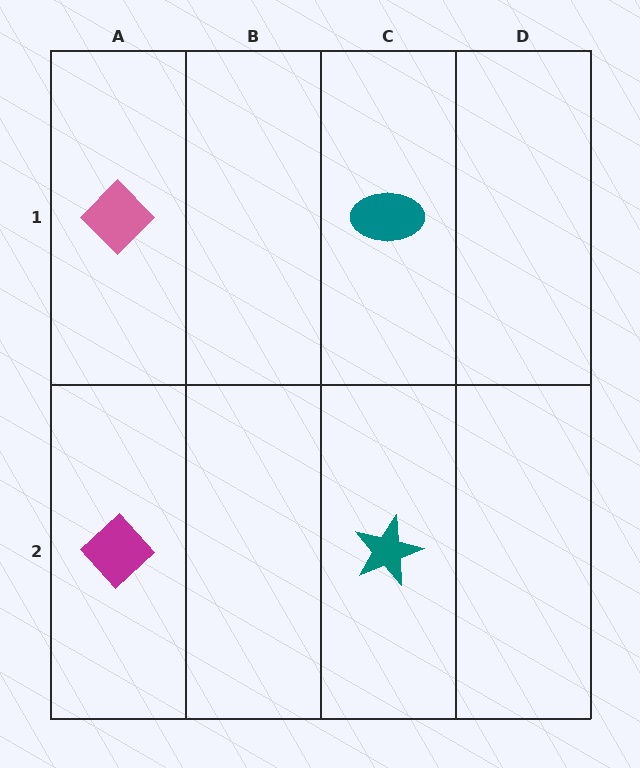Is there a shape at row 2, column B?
No, that cell is empty.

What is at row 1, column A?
A pink diamond.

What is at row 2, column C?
A teal star.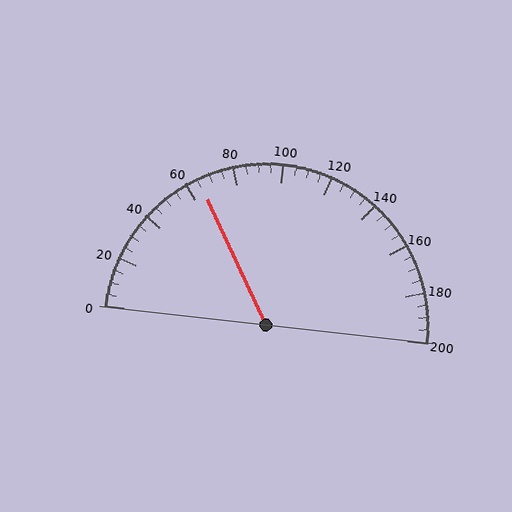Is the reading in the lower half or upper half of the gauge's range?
The reading is in the lower half of the range (0 to 200).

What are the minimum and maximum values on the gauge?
The gauge ranges from 0 to 200.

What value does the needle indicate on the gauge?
The needle indicates approximately 65.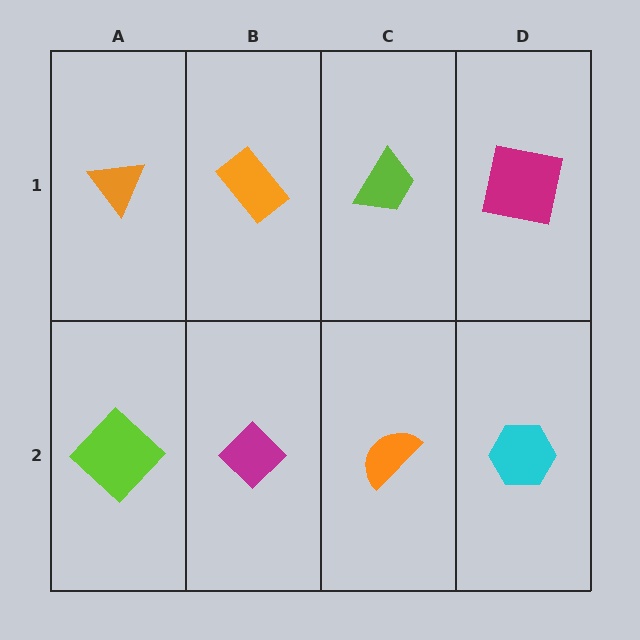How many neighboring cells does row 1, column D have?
2.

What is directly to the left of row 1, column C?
An orange rectangle.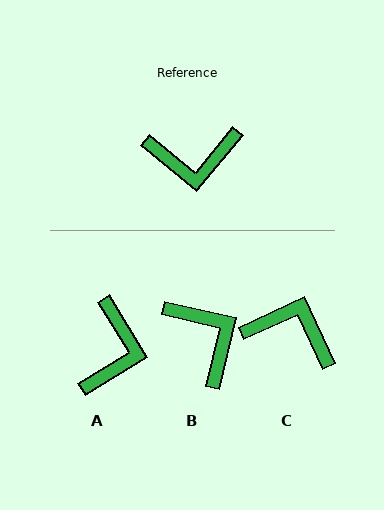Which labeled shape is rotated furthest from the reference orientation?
C, about 154 degrees away.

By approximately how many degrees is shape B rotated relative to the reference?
Approximately 116 degrees counter-clockwise.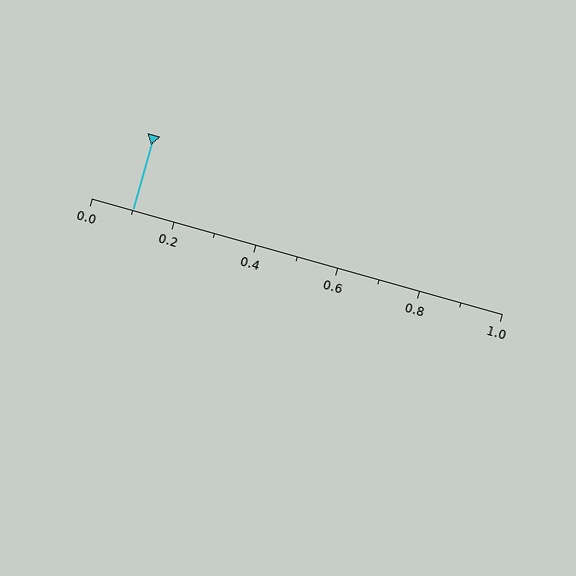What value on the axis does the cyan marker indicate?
The marker indicates approximately 0.1.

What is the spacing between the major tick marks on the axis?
The major ticks are spaced 0.2 apart.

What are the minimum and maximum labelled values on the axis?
The axis runs from 0.0 to 1.0.